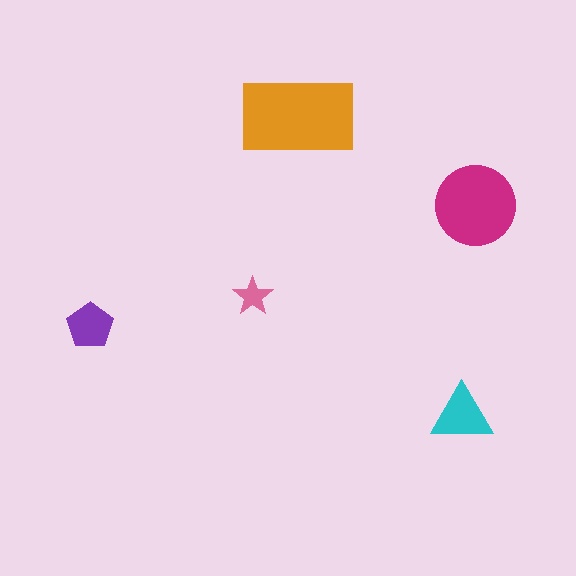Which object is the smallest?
The pink star.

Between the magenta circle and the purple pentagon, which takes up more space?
The magenta circle.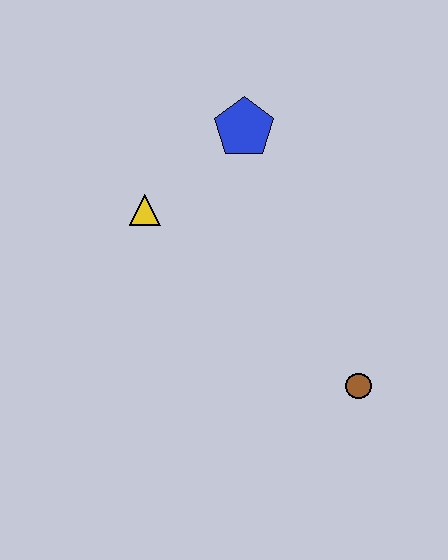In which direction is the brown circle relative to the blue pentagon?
The brown circle is below the blue pentagon.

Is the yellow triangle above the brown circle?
Yes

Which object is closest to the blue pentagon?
The yellow triangle is closest to the blue pentagon.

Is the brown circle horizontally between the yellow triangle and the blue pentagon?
No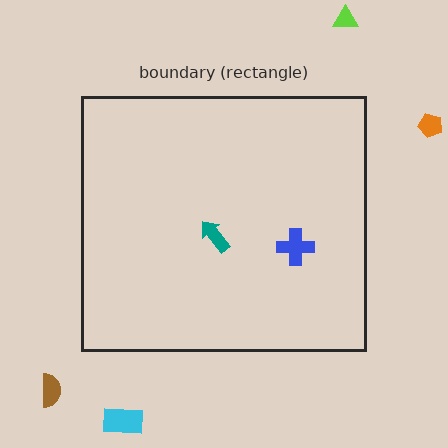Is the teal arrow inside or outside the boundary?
Inside.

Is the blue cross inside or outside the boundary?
Inside.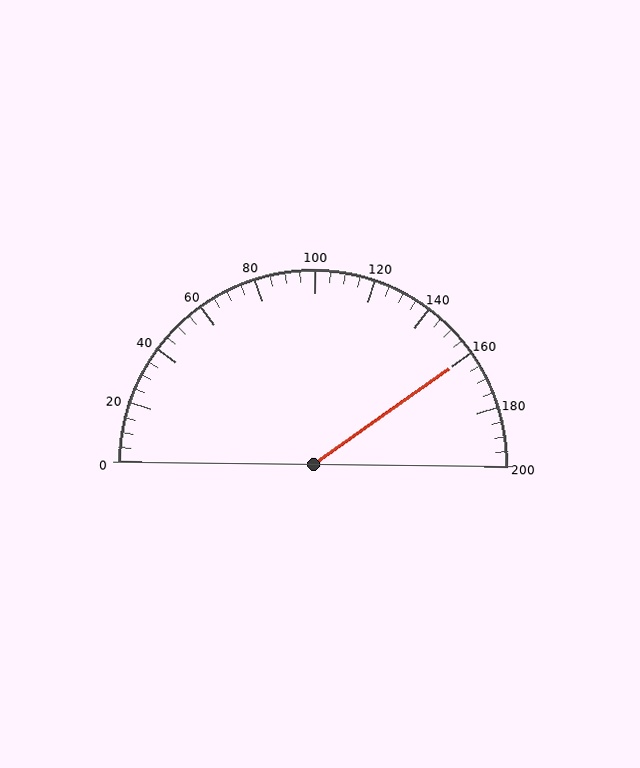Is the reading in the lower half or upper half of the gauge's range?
The reading is in the upper half of the range (0 to 200).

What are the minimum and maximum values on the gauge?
The gauge ranges from 0 to 200.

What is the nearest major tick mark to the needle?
The nearest major tick mark is 160.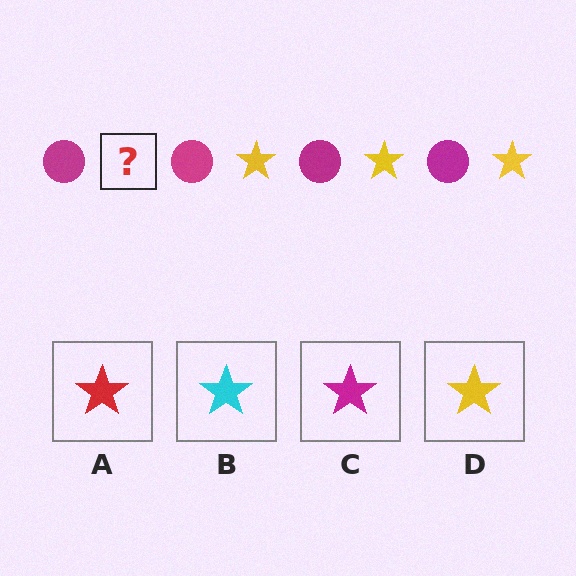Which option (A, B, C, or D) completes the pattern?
D.